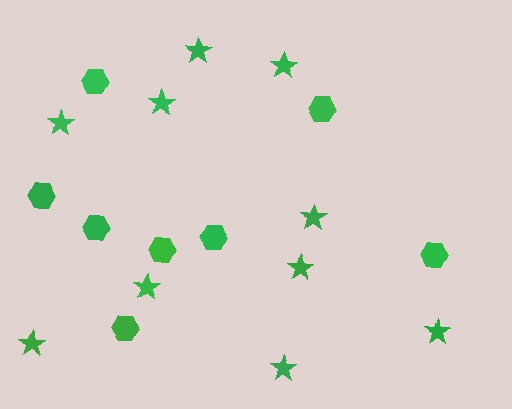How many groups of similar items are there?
There are 2 groups: one group of hexagons (8) and one group of stars (10).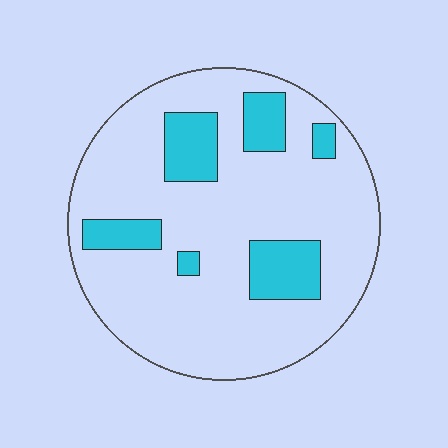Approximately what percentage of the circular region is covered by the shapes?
Approximately 20%.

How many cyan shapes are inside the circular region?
6.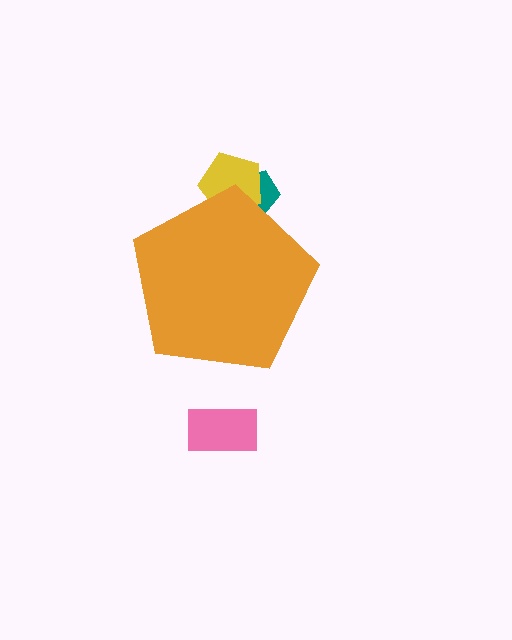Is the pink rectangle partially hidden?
No, the pink rectangle is fully visible.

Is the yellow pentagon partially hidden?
Yes, the yellow pentagon is partially hidden behind the orange pentagon.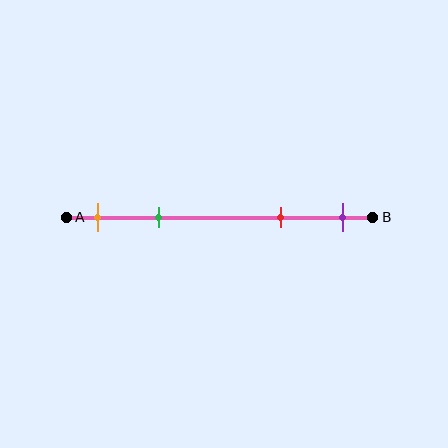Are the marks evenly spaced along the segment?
No, the marks are not evenly spaced.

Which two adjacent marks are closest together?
The orange and green marks are the closest adjacent pair.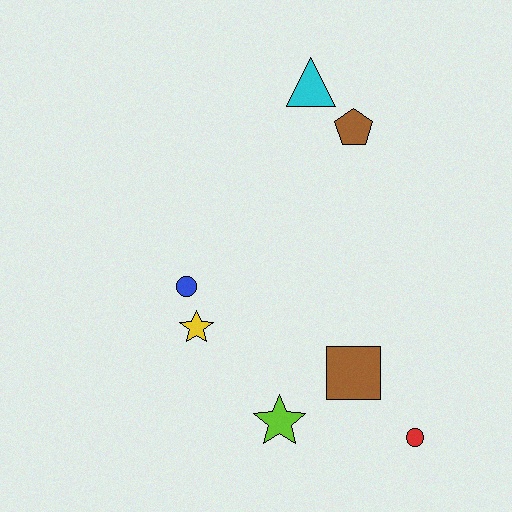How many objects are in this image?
There are 7 objects.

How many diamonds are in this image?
There are no diamonds.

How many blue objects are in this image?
There is 1 blue object.